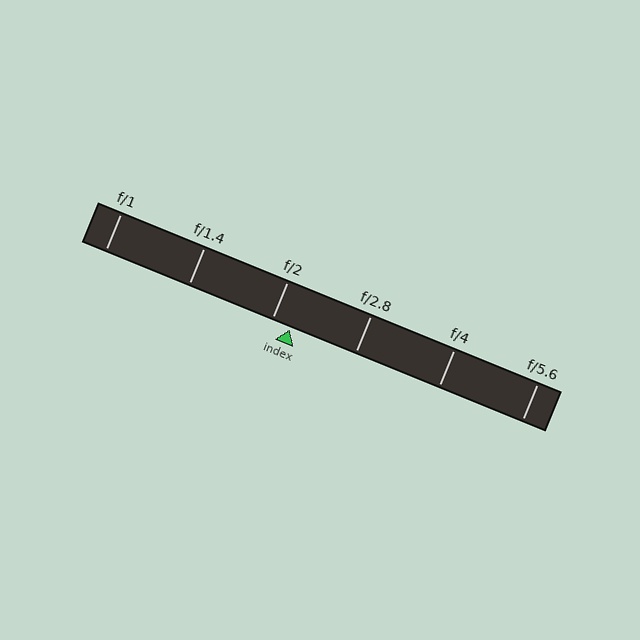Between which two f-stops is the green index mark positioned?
The index mark is between f/2 and f/2.8.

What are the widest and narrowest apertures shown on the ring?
The widest aperture shown is f/1 and the narrowest is f/5.6.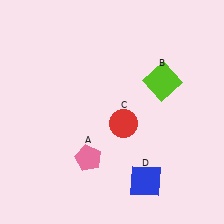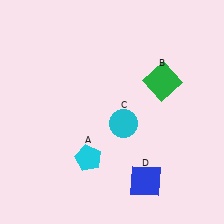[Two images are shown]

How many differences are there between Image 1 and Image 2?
There are 3 differences between the two images.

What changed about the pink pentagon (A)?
In Image 1, A is pink. In Image 2, it changed to cyan.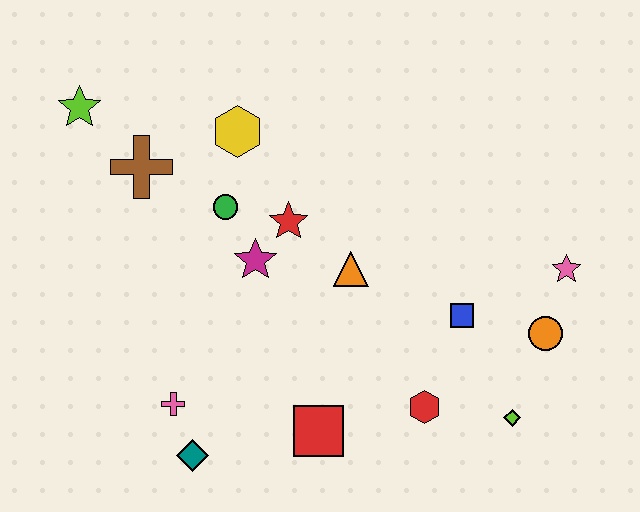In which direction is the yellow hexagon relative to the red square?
The yellow hexagon is above the red square.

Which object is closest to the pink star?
The orange circle is closest to the pink star.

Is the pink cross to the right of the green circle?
No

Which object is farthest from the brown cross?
The lime diamond is farthest from the brown cross.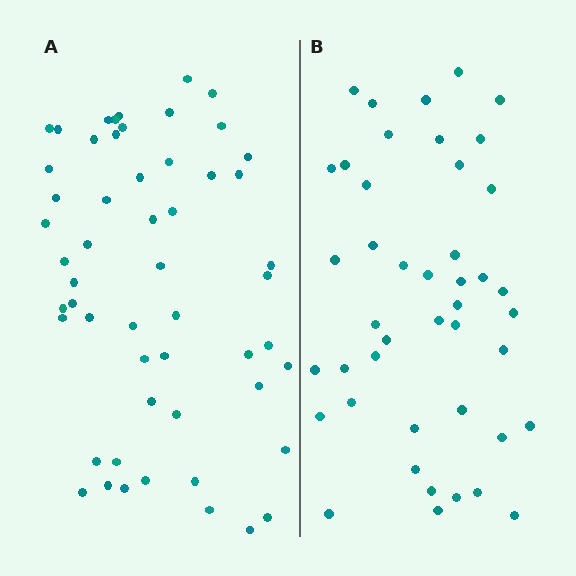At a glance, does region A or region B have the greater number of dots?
Region A (the left region) has more dots.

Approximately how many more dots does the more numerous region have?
Region A has roughly 10 or so more dots than region B.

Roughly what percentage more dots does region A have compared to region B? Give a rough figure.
About 25% more.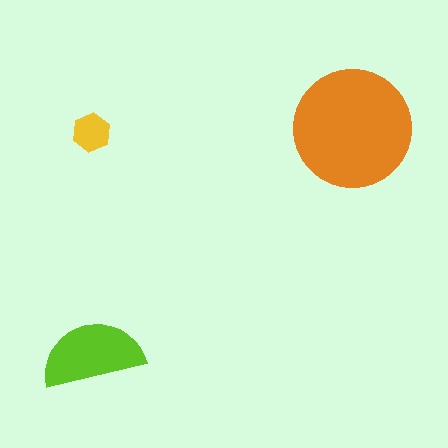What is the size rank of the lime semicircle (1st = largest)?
2nd.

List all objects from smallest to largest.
The yellow hexagon, the lime semicircle, the orange circle.